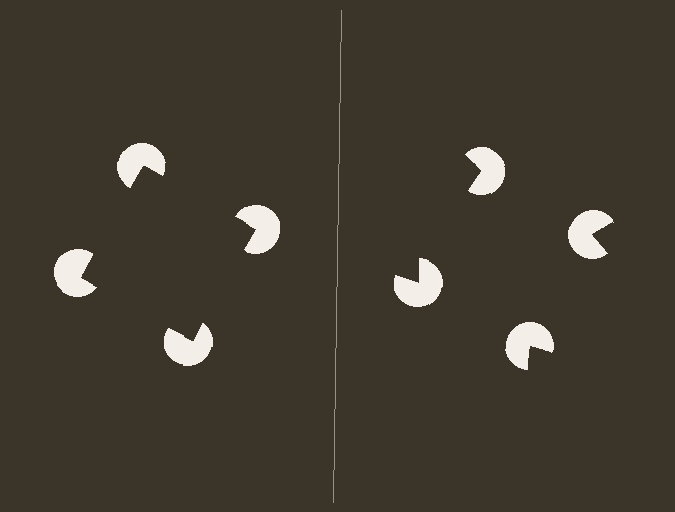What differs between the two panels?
The pac-man discs are positioned identically on both sides; only the wedge orientations differ. On the left they align to a square; on the right they are misaligned.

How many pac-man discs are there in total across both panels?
8 — 4 on each side.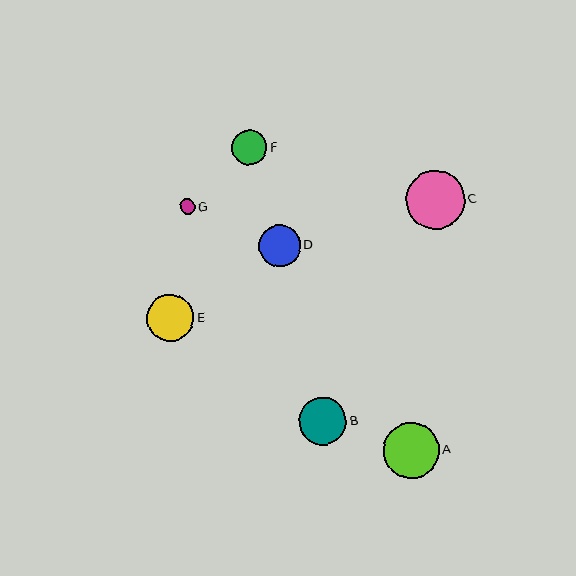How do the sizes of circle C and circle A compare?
Circle C and circle A are approximately the same size.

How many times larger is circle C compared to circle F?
Circle C is approximately 1.7 times the size of circle F.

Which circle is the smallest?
Circle G is the smallest with a size of approximately 15 pixels.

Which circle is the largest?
Circle C is the largest with a size of approximately 59 pixels.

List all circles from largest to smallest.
From largest to smallest: C, A, B, E, D, F, G.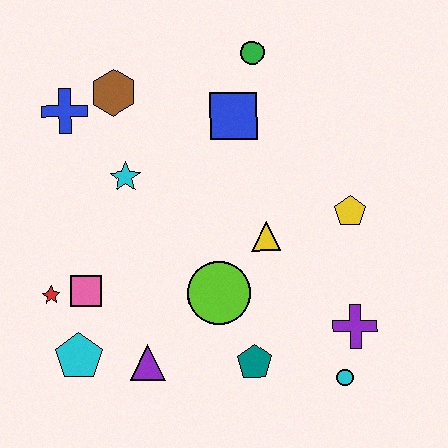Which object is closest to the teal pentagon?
The lime circle is closest to the teal pentagon.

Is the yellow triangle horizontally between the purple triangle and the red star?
No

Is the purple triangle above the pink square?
No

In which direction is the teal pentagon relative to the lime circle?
The teal pentagon is below the lime circle.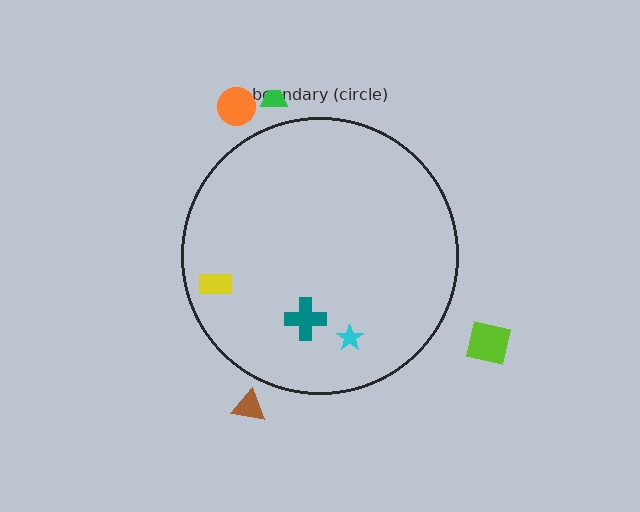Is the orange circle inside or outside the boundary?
Outside.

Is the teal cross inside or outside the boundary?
Inside.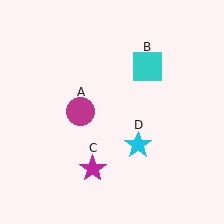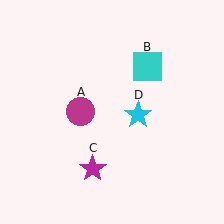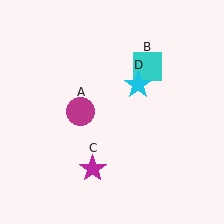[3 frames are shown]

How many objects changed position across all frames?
1 object changed position: cyan star (object D).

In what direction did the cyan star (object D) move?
The cyan star (object D) moved up.